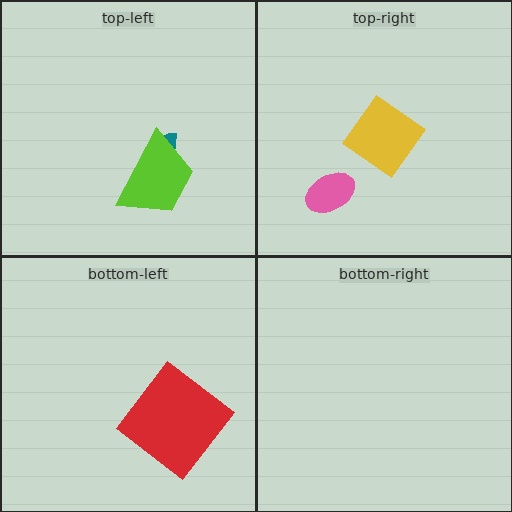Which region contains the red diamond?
The bottom-left region.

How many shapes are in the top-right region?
2.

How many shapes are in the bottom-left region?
1.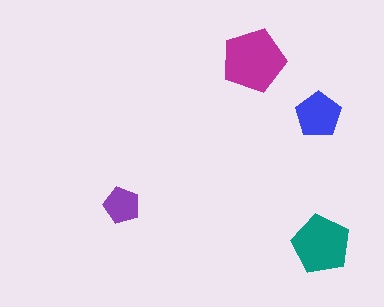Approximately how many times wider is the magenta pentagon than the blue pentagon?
About 1.5 times wider.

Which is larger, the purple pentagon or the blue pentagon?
The blue one.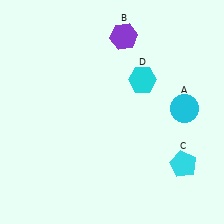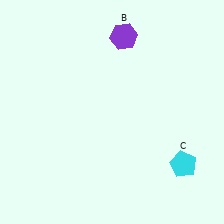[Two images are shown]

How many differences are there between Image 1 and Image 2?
There are 2 differences between the two images.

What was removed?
The cyan hexagon (D), the cyan circle (A) were removed in Image 2.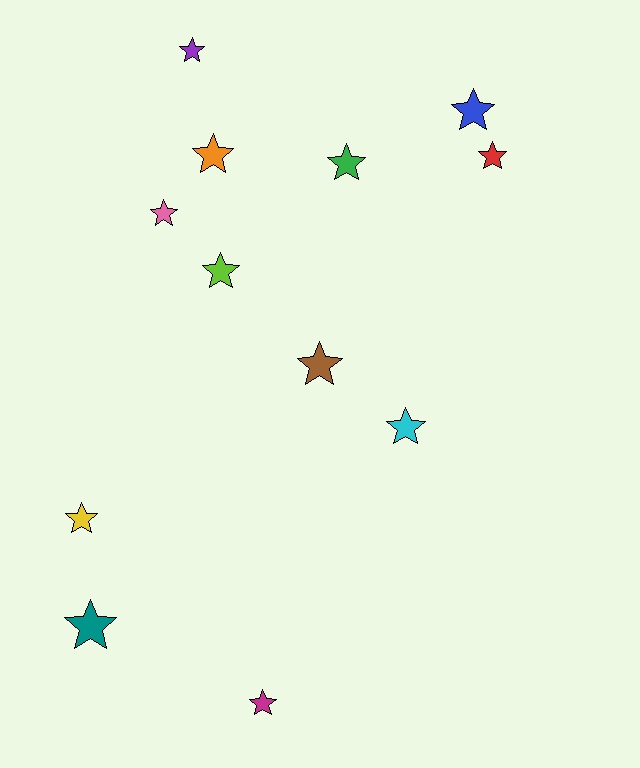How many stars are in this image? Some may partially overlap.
There are 12 stars.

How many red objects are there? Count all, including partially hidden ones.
There is 1 red object.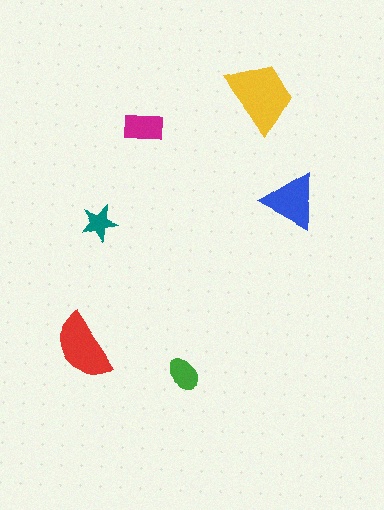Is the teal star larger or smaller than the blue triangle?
Smaller.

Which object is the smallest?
The teal star.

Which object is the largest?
The yellow trapezoid.